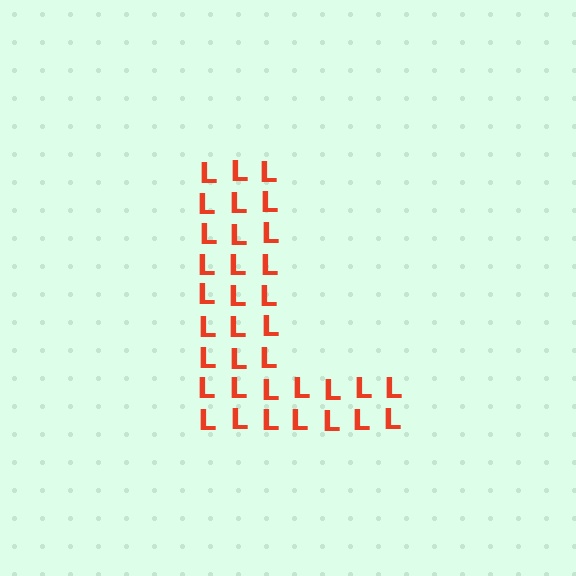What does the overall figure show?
The overall figure shows the letter L.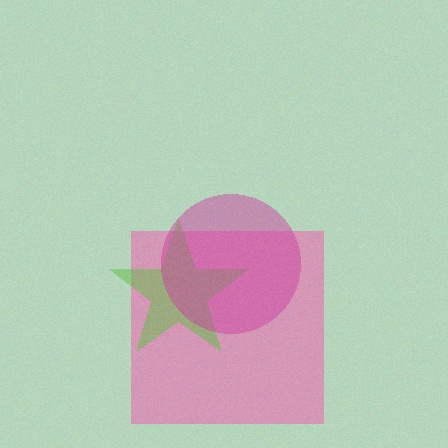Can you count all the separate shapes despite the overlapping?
Yes, there are 3 separate shapes.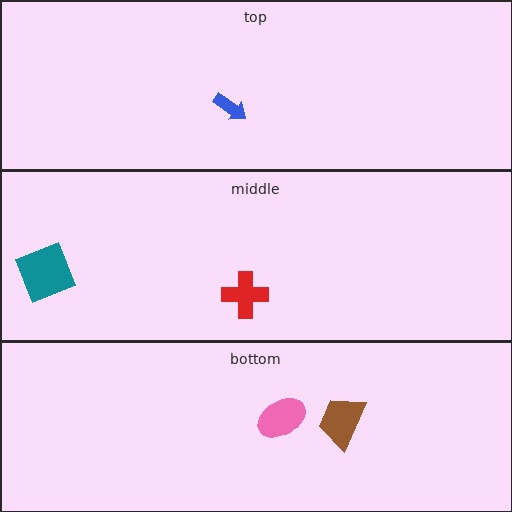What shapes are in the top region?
The blue arrow.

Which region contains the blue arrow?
The top region.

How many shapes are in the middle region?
2.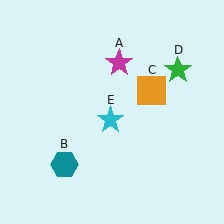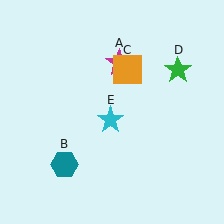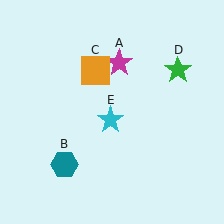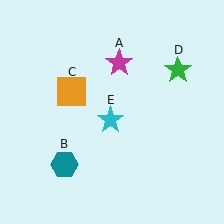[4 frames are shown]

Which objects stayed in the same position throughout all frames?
Magenta star (object A) and teal hexagon (object B) and green star (object D) and cyan star (object E) remained stationary.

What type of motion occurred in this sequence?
The orange square (object C) rotated counterclockwise around the center of the scene.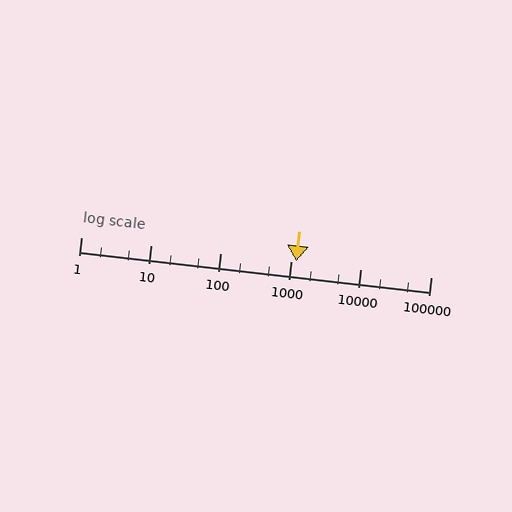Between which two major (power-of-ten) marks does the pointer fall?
The pointer is between 1000 and 10000.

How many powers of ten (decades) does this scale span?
The scale spans 5 decades, from 1 to 100000.